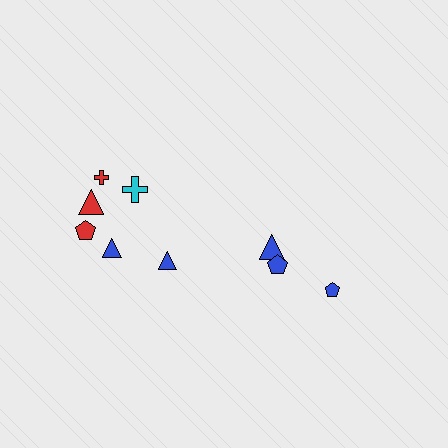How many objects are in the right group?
There are 3 objects.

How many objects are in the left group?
There are 6 objects.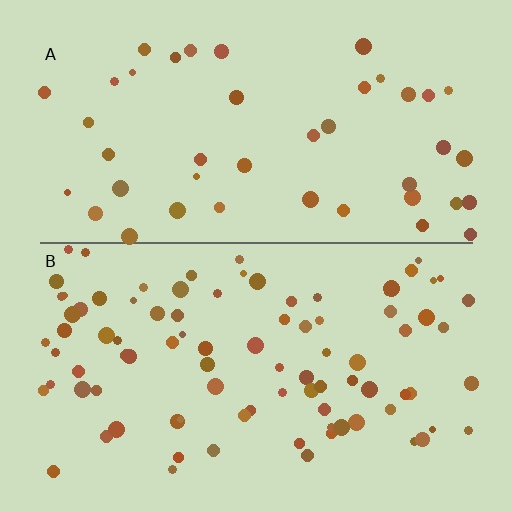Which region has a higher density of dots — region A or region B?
B (the bottom).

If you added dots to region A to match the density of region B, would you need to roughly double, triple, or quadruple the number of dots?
Approximately double.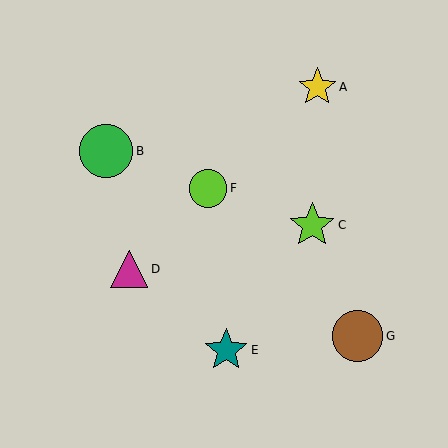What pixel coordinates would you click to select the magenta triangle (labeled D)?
Click at (129, 269) to select the magenta triangle D.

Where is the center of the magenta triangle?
The center of the magenta triangle is at (129, 269).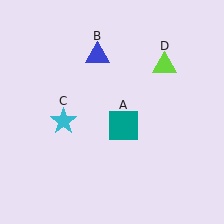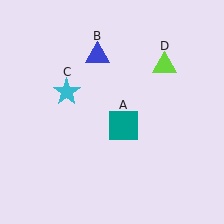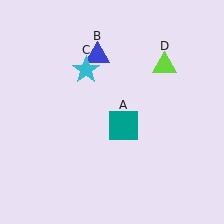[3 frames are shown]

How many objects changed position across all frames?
1 object changed position: cyan star (object C).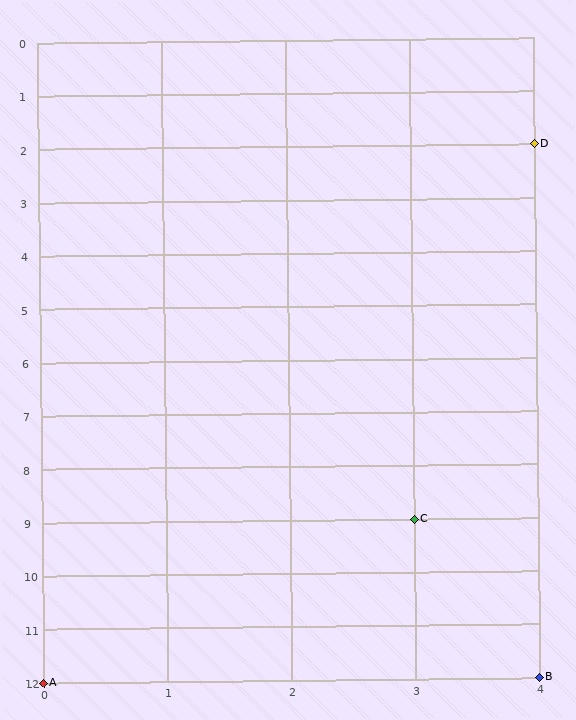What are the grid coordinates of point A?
Point A is at grid coordinates (0, 12).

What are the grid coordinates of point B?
Point B is at grid coordinates (4, 12).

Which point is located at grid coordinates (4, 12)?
Point B is at (4, 12).